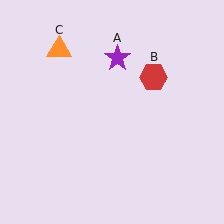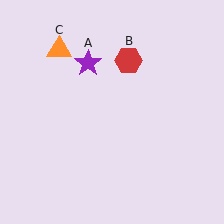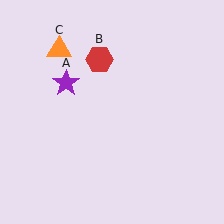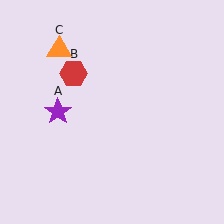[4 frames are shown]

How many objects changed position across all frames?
2 objects changed position: purple star (object A), red hexagon (object B).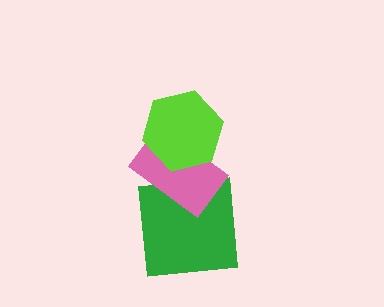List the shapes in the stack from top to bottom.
From top to bottom: the lime hexagon, the pink rectangle, the green square.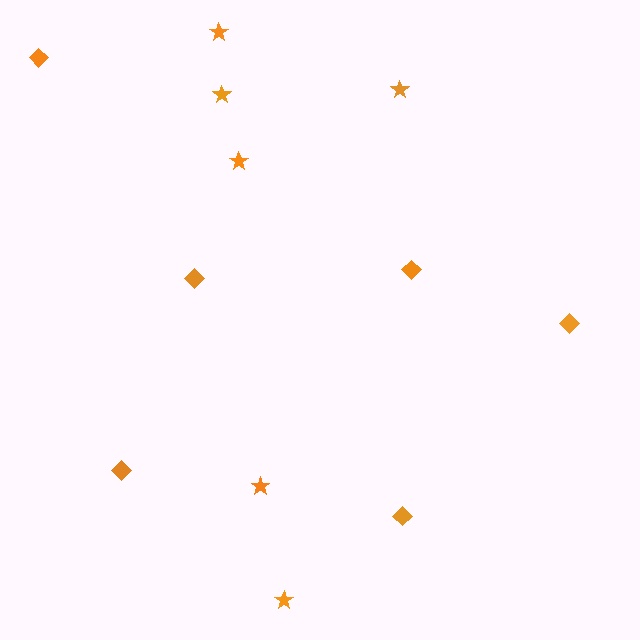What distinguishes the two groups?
There are 2 groups: one group of diamonds (6) and one group of stars (6).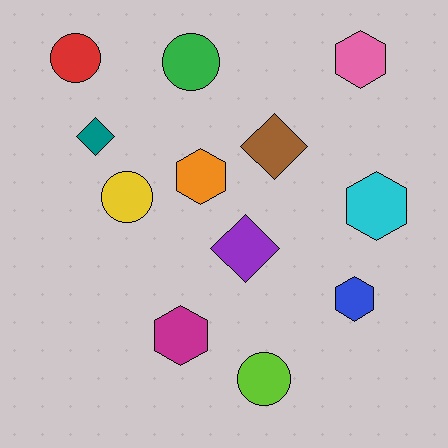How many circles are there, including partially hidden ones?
There are 4 circles.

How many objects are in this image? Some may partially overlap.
There are 12 objects.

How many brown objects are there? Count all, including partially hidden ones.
There is 1 brown object.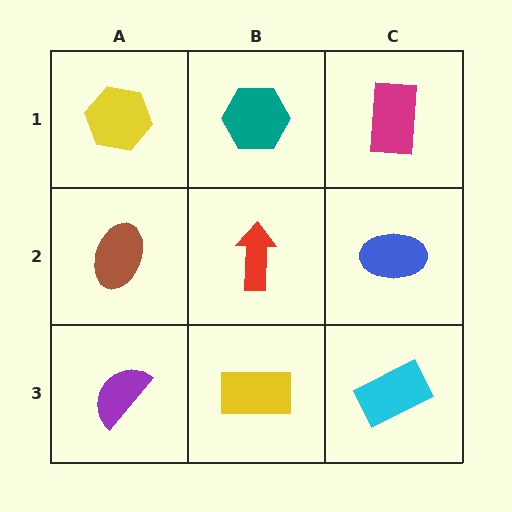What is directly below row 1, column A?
A brown ellipse.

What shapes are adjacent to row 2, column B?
A teal hexagon (row 1, column B), a yellow rectangle (row 3, column B), a brown ellipse (row 2, column A), a blue ellipse (row 2, column C).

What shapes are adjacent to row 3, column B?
A red arrow (row 2, column B), a purple semicircle (row 3, column A), a cyan rectangle (row 3, column C).